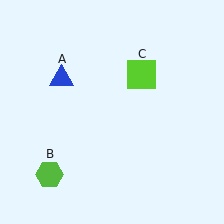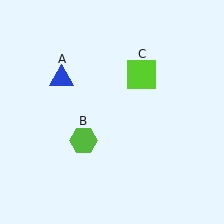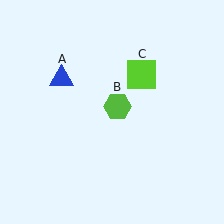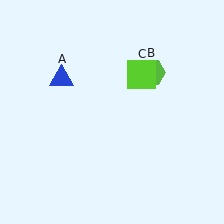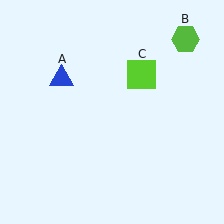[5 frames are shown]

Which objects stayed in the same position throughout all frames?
Blue triangle (object A) and lime square (object C) remained stationary.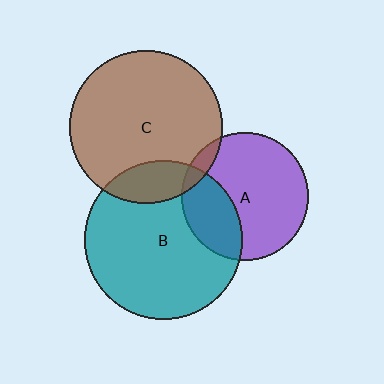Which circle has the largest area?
Circle B (teal).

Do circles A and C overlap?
Yes.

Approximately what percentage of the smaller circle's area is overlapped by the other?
Approximately 5%.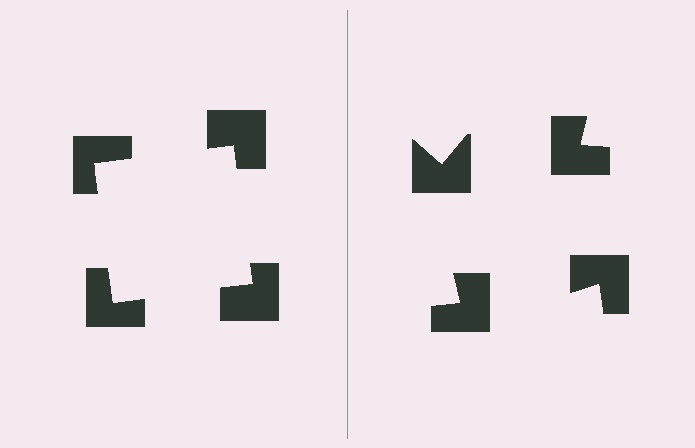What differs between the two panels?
The notched squares are positioned identically on both sides; only the wedge orientations differ. On the left they align to a square; on the right they are misaligned.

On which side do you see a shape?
An illusory square appears on the left side. On the right side the wedge cuts are rotated, so no coherent shape forms.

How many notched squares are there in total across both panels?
8 — 4 on each side.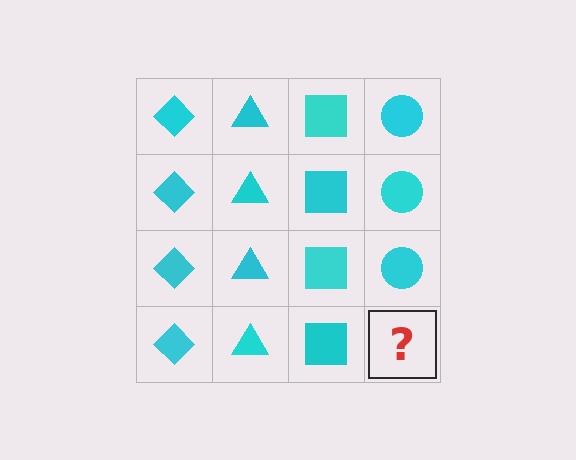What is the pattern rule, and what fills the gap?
The rule is that each column has a consistent shape. The gap should be filled with a cyan circle.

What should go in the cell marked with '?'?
The missing cell should contain a cyan circle.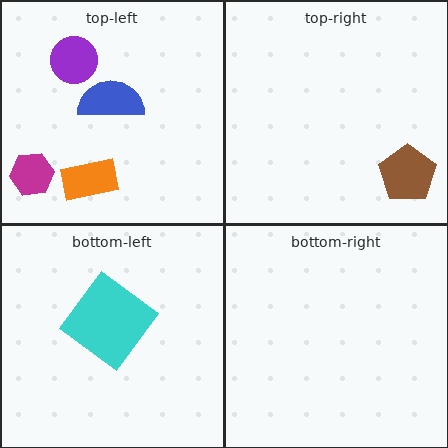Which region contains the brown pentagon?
The top-right region.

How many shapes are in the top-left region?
4.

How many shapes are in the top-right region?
1.